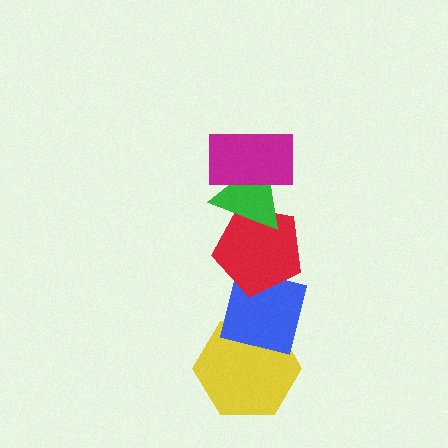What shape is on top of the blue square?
The red pentagon is on top of the blue square.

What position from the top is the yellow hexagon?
The yellow hexagon is 5th from the top.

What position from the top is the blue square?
The blue square is 4th from the top.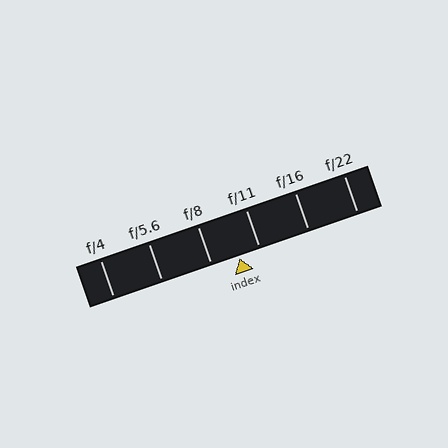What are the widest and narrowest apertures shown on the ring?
The widest aperture shown is f/4 and the narrowest is f/22.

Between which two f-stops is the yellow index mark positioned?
The index mark is between f/8 and f/11.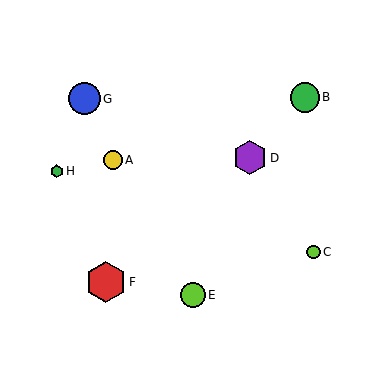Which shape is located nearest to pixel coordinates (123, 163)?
The yellow circle (labeled A) at (113, 160) is nearest to that location.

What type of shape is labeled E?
Shape E is a lime circle.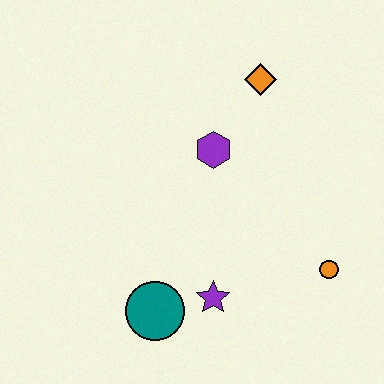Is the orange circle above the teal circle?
Yes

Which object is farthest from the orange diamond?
The teal circle is farthest from the orange diamond.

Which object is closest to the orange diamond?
The purple hexagon is closest to the orange diamond.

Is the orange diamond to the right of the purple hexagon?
Yes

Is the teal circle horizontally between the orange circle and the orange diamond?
No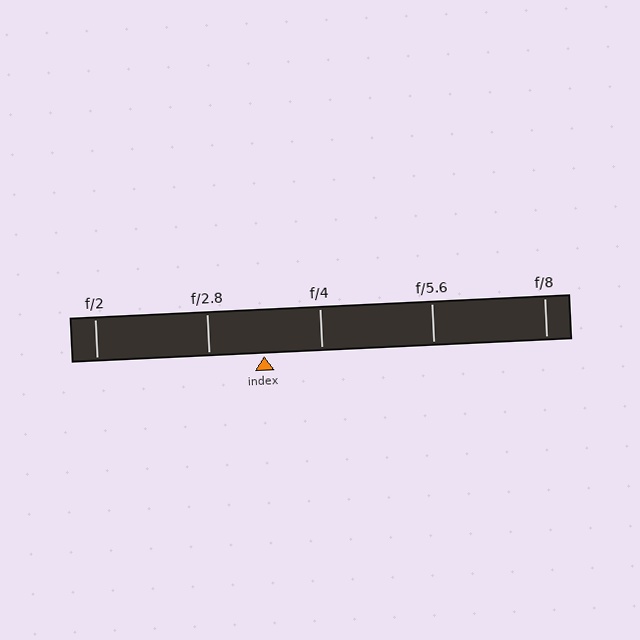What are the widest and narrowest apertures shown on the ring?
The widest aperture shown is f/2 and the narrowest is f/8.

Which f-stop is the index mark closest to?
The index mark is closest to f/2.8.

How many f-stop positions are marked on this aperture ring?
There are 5 f-stop positions marked.